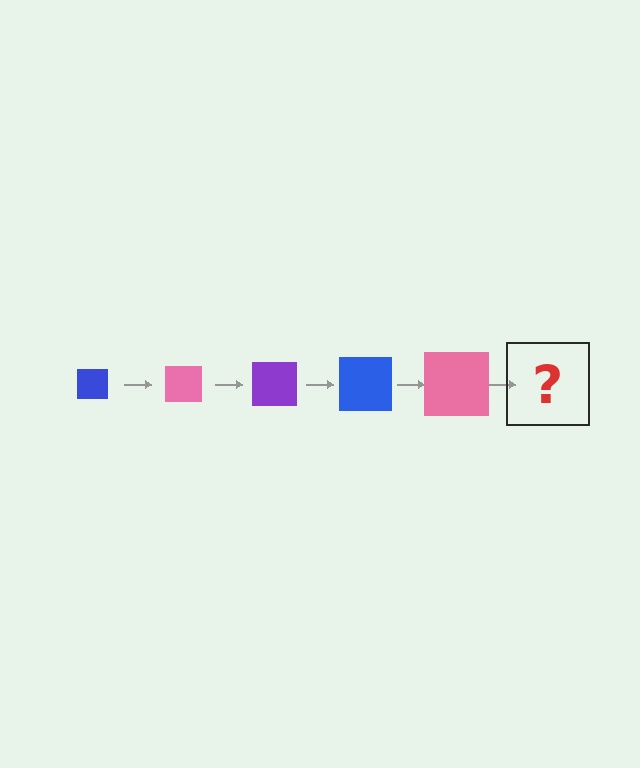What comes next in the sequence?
The next element should be a purple square, larger than the previous one.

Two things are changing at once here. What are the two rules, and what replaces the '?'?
The two rules are that the square grows larger each step and the color cycles through blue, pink, and purple. The '?' should be a purple square, larger than the previous one.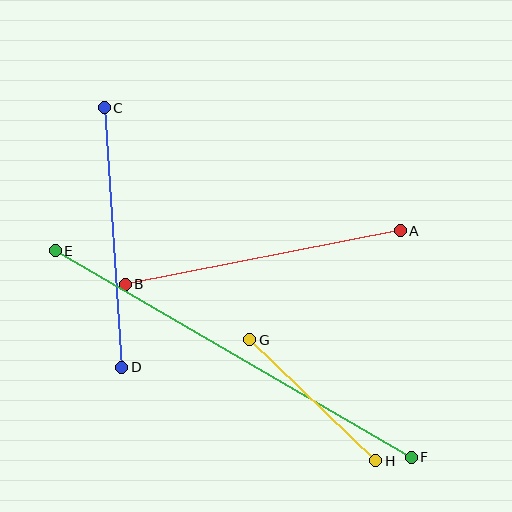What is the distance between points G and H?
The distance is approximately 175 pixels.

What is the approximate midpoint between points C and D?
The midpoint is at approximately (113, 238) pixels.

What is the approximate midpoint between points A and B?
The midpoint is at approximately (263, 258) pixels.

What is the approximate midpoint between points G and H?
The midpoint is at approximately (313, 400) pixels.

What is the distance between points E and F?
The distance is approximately 412 pixels.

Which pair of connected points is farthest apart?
Points E and F are farthest apart.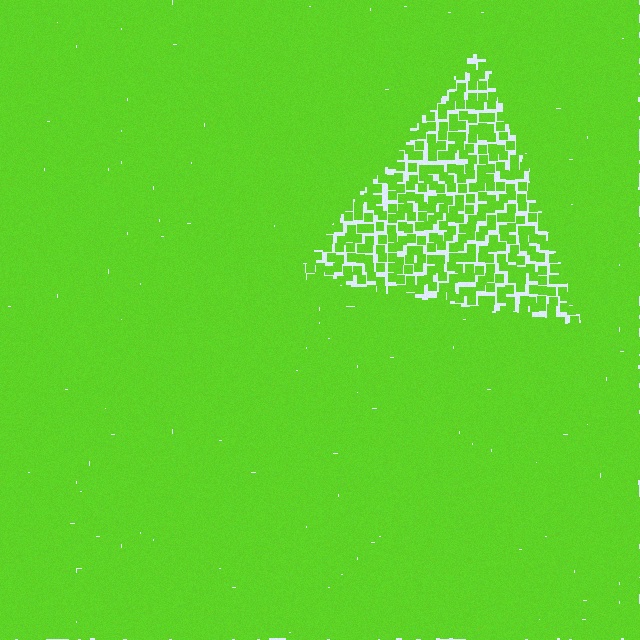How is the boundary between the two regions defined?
The boundary is defined by a change in element density (approximately 2.5x ratio). All elements are the same color, size, and shape.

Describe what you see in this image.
The image contains small lime elements arranged at two different densities. A triangle-shaped region is visible where the elements are less densely packed than the surrounding area.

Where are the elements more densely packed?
The elements are more densely packed outside the triangle boundary.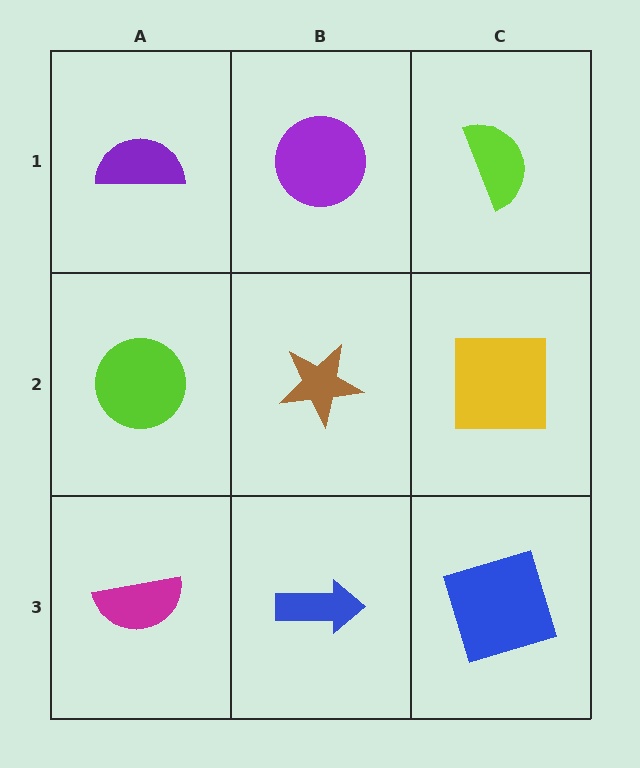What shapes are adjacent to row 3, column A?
A lime circle (row 2, column A), a blue arrow (row 3, column B).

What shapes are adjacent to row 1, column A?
A lime circle (row 2, column A), a purple circle (row 1, column B).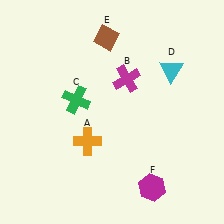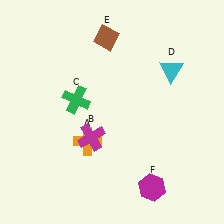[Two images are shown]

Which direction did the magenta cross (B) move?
The magenta cross (B) moved down.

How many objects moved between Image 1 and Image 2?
1 object moved between the two images.